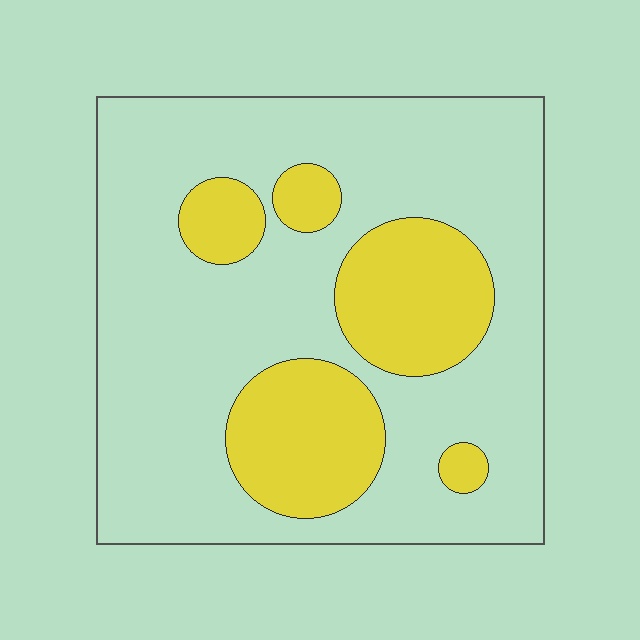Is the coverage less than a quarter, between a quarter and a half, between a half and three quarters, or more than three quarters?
Between a quarter and a half.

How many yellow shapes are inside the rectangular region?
5.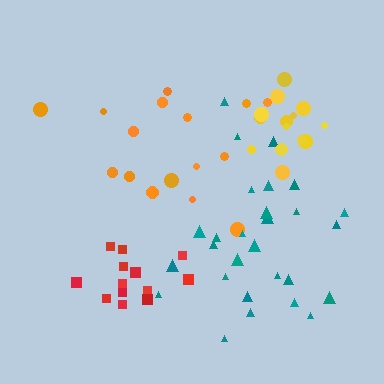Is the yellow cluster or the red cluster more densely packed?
Yellow.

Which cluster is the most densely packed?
Yellow.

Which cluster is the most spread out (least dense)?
Orange.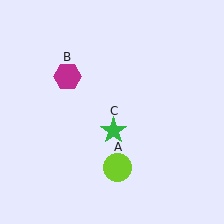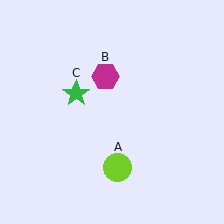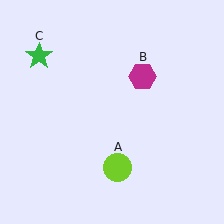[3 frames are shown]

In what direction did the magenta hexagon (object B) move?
The magenta hexagon (object B) moved right.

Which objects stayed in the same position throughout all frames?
Lime circle (object A) remained stationary.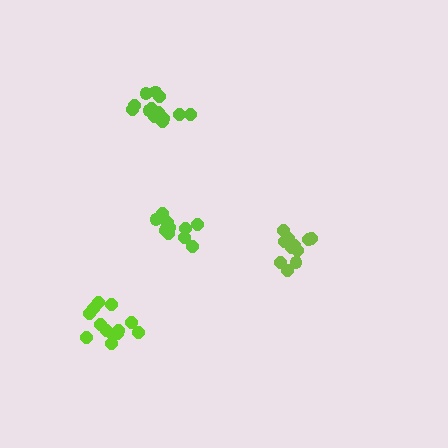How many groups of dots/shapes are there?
There are 4 groups.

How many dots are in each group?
Group 1: 11 dots, Group 2: 13 dots, Group 3: 12 dots, Group 4: 14 dots (50 total).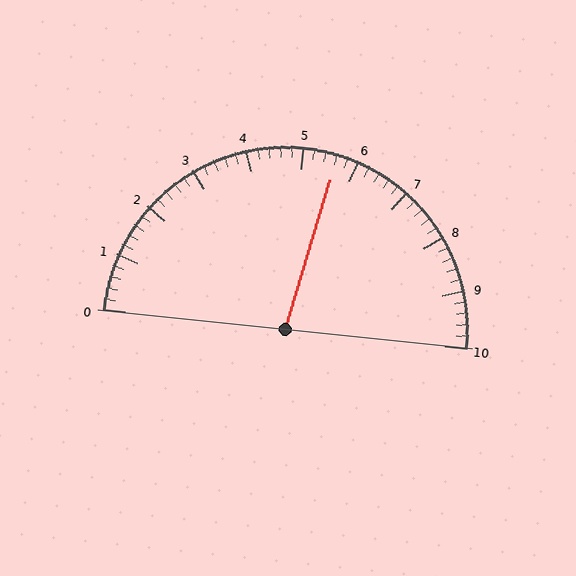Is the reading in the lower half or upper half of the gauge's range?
The reading is in the upper half of the range (0 to 10).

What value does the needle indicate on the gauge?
The needle indicates approximately 5.6.